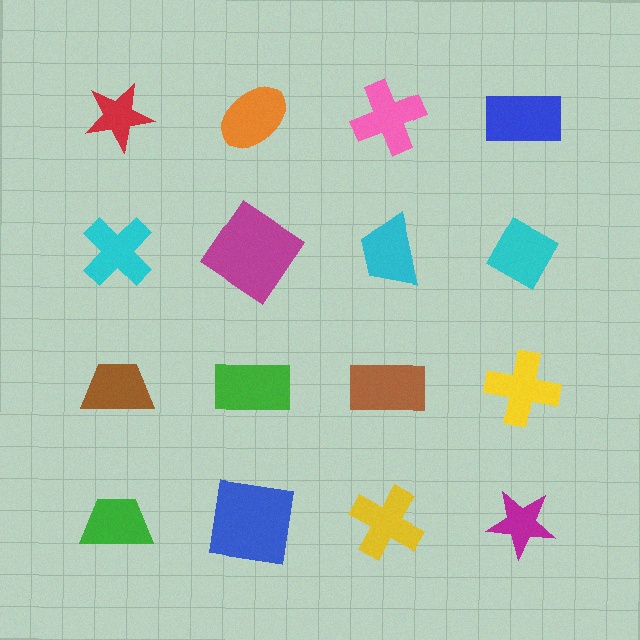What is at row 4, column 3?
A yellow cross.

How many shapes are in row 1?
4 shapes.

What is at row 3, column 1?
A brown trapezoid.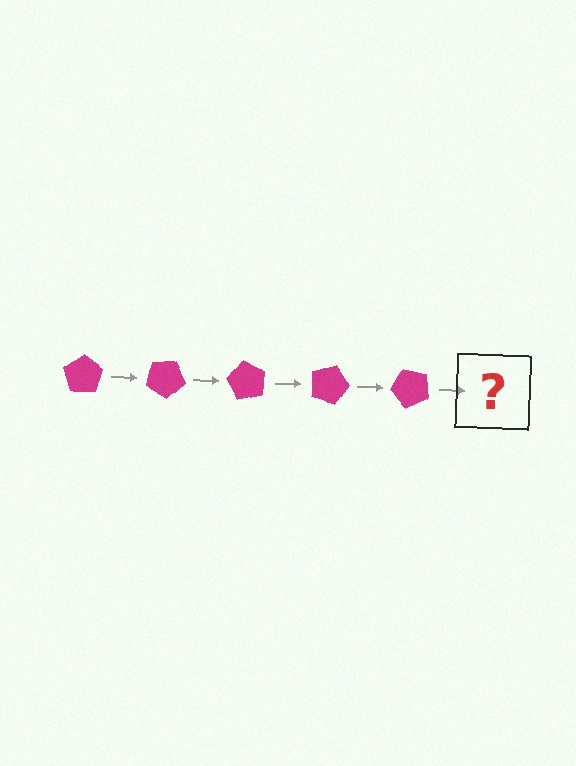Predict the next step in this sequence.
The next step is a magenta pentagon rotated 150 degrees.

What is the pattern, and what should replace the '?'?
The pattern is that the pentagon rotates 30 degrees each step. The '?' should be a magenta pentagon rotated 150 degrees.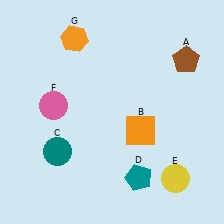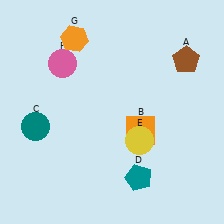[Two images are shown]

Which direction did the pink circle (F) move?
The pink circle (F) moved up.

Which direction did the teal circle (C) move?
The teal circle (C) moved up.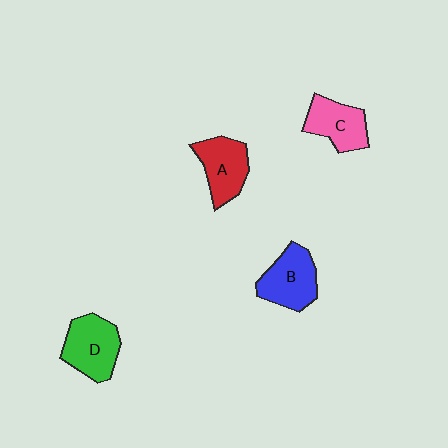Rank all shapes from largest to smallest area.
From largest to smallest: D (green), B (blue), A (red), C (pink).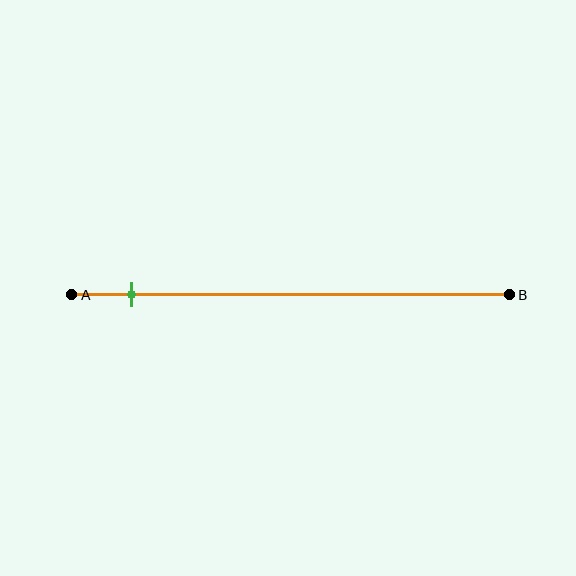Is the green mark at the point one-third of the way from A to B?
No, the mark is at about 15% from A, not at the 33% one-third point.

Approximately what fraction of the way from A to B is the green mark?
The green mark is approximately 15% of the way from A to B.